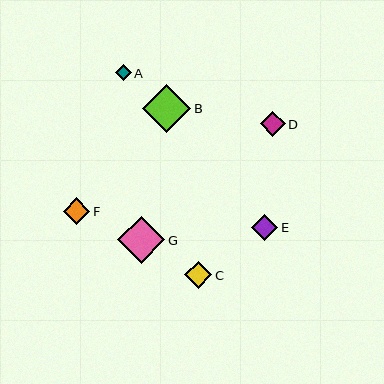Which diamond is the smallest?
Diamond A is the smallest with a size of approximately 16 pixels.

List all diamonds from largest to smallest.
From largest to smallest: B, G, C, F, E, D, A.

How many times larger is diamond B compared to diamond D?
Diamond B is approximately 2.0 times the size of diamond D.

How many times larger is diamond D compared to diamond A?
Diamond D is approximately 1.6 times the size of diamond A.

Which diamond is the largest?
Diamond B is the largest with a size of approximately 49 pixels.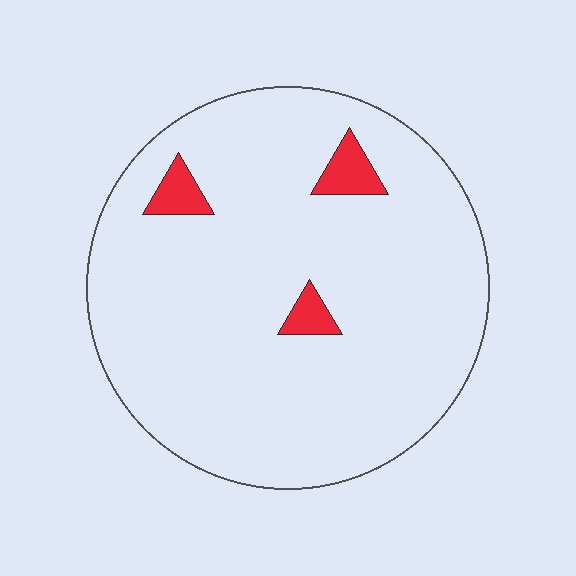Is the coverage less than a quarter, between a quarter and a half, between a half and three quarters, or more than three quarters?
Less than a quarter.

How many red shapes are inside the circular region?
3.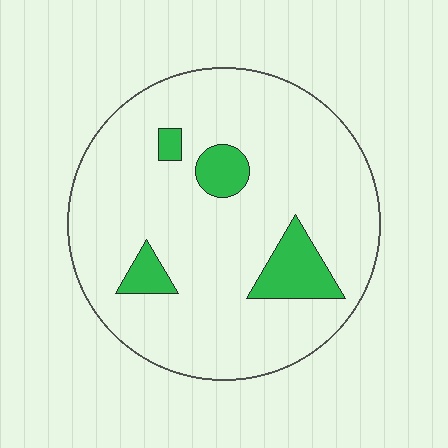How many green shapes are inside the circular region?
4.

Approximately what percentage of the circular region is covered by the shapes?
Approximately 10%.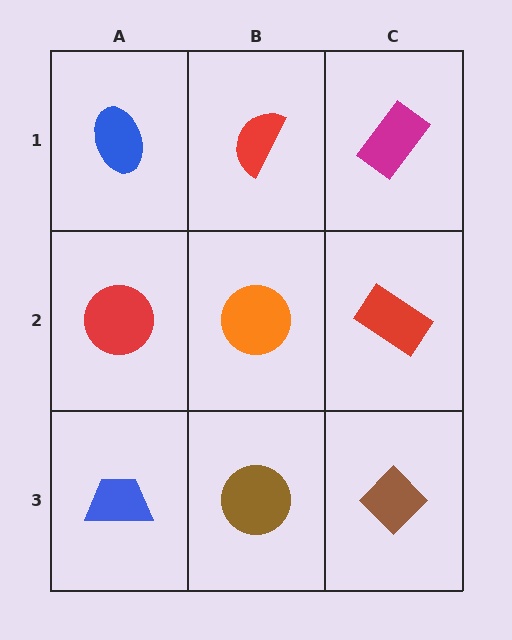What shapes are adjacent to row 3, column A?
A red circle (row 2, column A), a brown circle (row 3, column B).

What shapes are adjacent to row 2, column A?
A blue ellipse (row 1, column A), a blue trapezoid (row 3, column A), an orange circle (row 2, column B).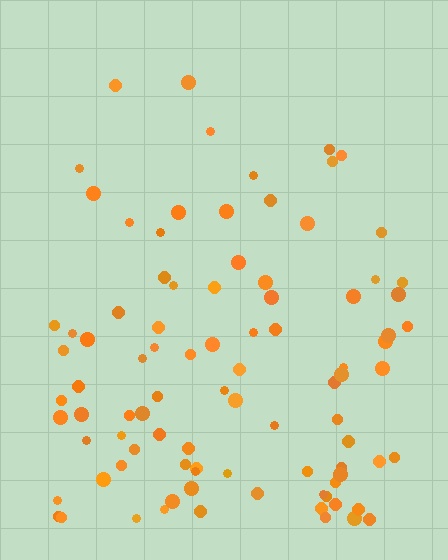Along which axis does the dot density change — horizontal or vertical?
Vertical.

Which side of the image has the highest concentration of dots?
The bottom.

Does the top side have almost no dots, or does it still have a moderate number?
Still a moderate number, just noticeably fewer than the bottom.